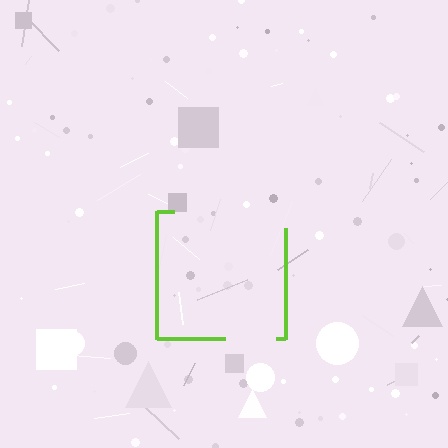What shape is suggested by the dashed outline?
The dashed outline suggests a square.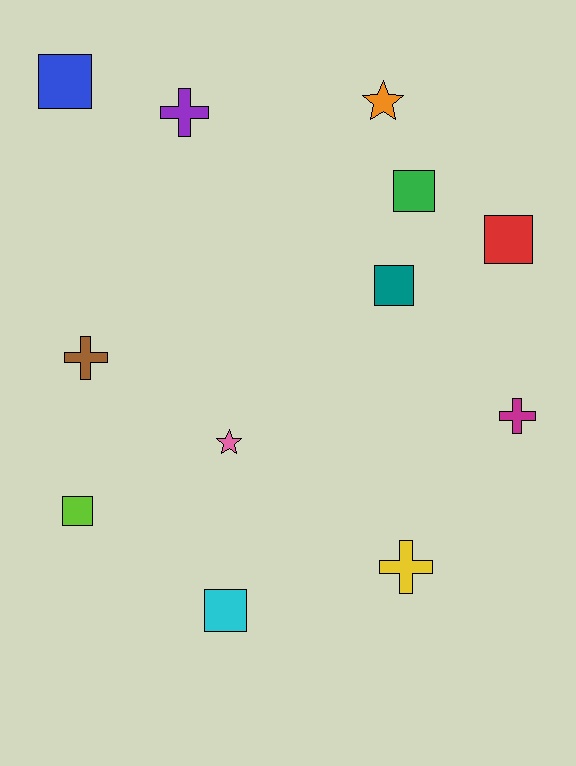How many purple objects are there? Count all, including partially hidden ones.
There is 1 purple object.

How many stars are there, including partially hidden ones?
There are 2 stars.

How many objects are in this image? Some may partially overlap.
There are 12 objects.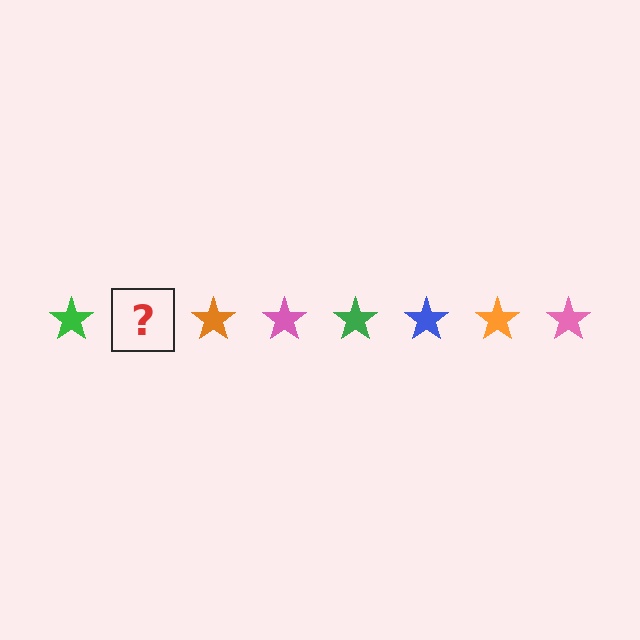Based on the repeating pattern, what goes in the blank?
The blank should be a blue star.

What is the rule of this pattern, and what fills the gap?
The rule is that the pattern cycles through green, blue, orange, pink stars. The gap should be filled with a blue star.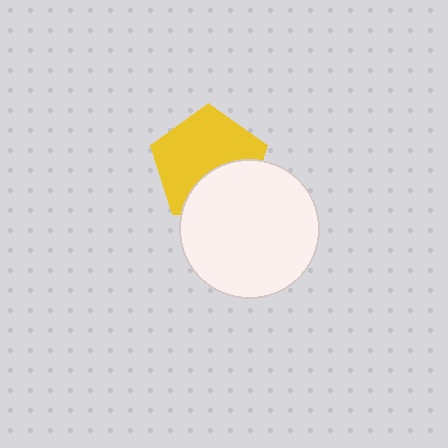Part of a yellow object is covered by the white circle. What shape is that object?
It is a pentagon.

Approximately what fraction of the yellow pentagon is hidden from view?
Roughly 35% of the yellow pentagon is hidden behind the white circle.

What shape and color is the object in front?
The object in front is a white circle.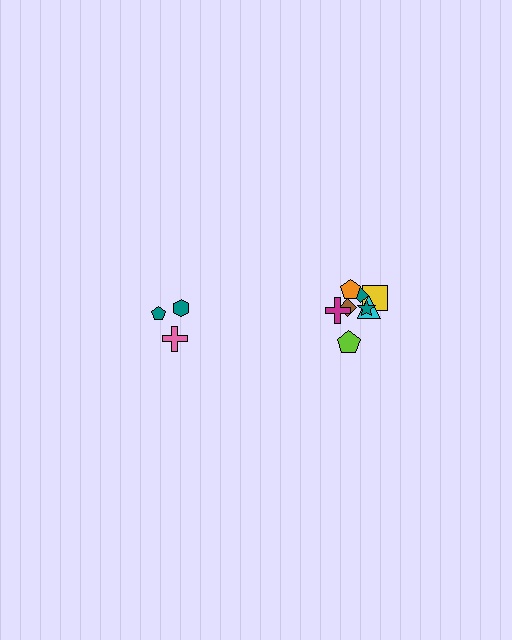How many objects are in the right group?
There are 8 objects.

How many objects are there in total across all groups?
There are 11 objects.